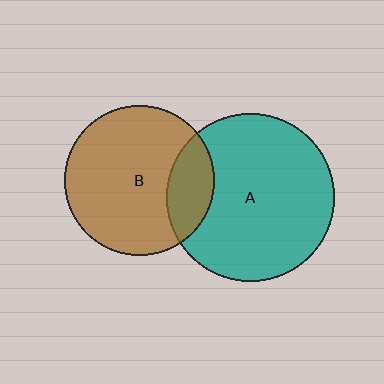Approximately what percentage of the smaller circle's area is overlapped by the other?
Approximately 20%.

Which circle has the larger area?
Circle A (teal).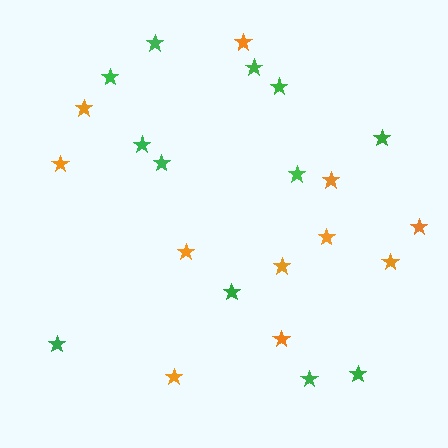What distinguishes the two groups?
There are 2 groups: one group of green stars (12) and one group of orange stars (11).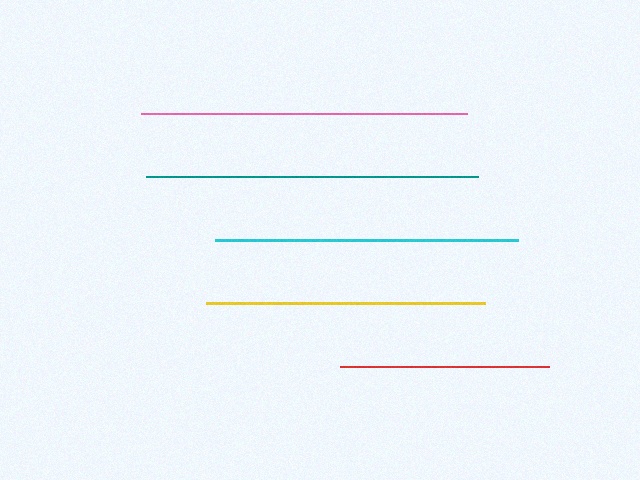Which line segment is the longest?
The teal line is the longest at approximately 333 pixels.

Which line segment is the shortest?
The red line is the shortest at approximately 209 pixels.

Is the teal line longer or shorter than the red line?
The teal line is longer than the red line.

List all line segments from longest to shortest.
From longest to shortest: teal, pink, cyan, yellow, red.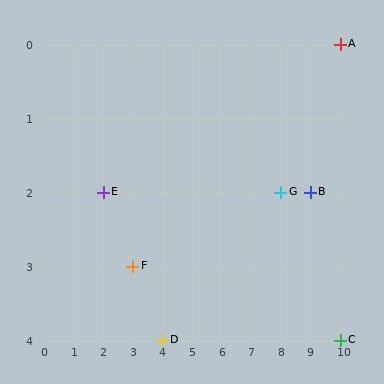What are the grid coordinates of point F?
Point F is at grid coordinates (3, 3).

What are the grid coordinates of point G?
Point G is at grid coordinates (8, 2).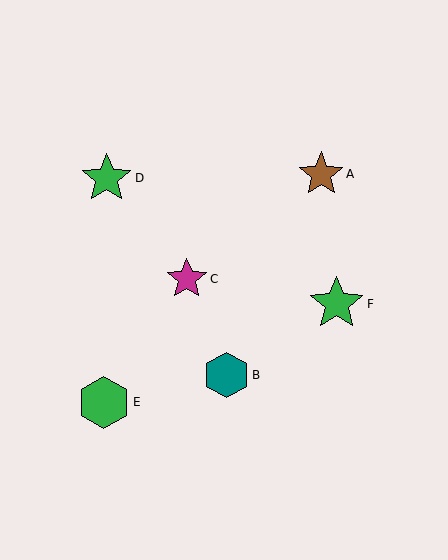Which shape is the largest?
The green star (labeled F) is the largest.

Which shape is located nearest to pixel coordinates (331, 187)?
The brown star (labeled A) at (321, 174) is nearest to that location.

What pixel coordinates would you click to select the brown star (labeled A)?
Click at (321, 174) to select the brown star A.